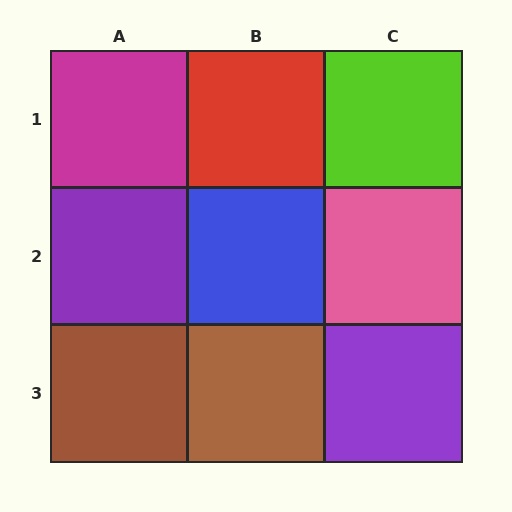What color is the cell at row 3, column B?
Brown.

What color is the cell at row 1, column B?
Red.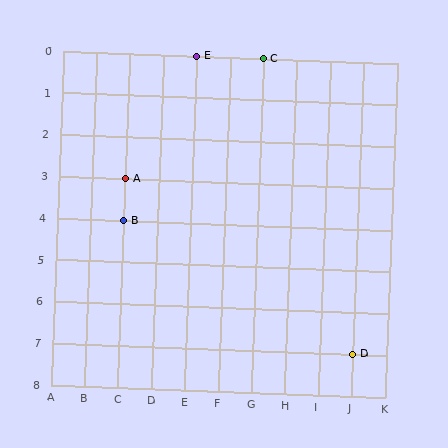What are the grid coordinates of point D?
Point D is at grid coordinates (J, 7).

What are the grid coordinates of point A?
Point A is at grid coordinates (C, 3).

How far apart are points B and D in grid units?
Points B and D are 7 columns and 3 rows apart (about 7.6 grid units diagonally).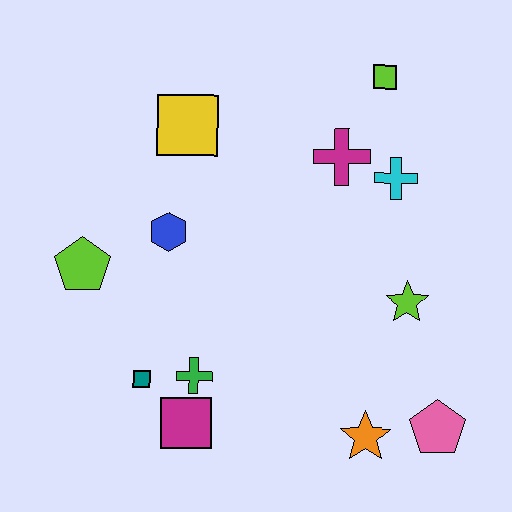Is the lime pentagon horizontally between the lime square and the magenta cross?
No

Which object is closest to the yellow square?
The blue hexagon is closest to the yellow square.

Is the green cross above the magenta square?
Yes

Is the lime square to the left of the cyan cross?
Yes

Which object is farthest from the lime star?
The lime pentagon is farthest from the lime star.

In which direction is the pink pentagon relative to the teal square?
The pink pentagon is to the right of the teal square.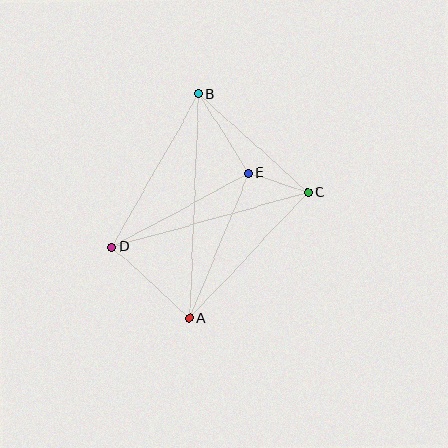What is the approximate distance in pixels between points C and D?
The distance between C and D is approximately 203 pixels.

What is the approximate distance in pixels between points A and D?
The distance between A and D is approximately 105 pixels.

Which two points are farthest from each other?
Points A and B are farthest from each other.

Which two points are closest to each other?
Points C and E are closest to each other.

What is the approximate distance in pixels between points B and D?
The distance between B and D is approximately 176 pixels.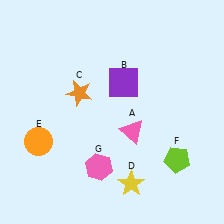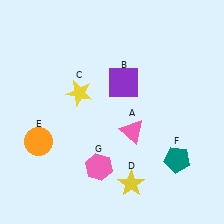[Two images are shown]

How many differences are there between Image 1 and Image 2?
There are 2 differences between the two images.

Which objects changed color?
C changed from orange to yellow. F changed from lime to teal.